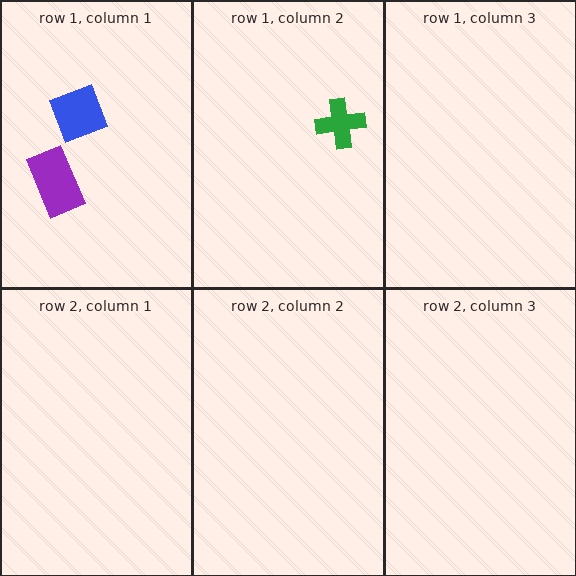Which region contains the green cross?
The row 1, column 2 region.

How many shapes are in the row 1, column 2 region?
1.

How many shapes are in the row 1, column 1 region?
2.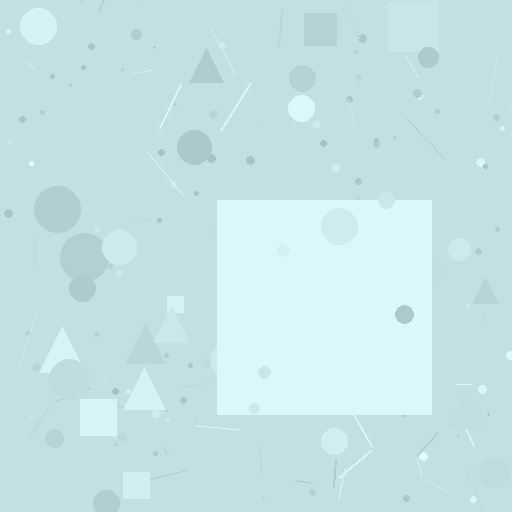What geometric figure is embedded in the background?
A square is embedded in the background.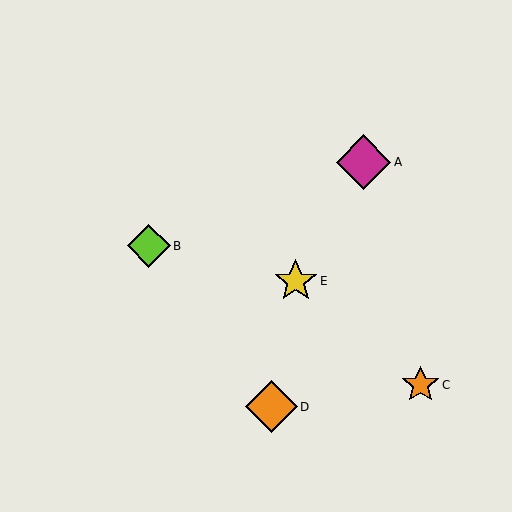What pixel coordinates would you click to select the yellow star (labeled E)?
Click at (296, 281) to select the yellow star E.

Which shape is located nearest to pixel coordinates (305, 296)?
The yellow star (labeled E) at (296, 281) is nearest to that location.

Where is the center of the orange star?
The center of the orange star is at (420, 385).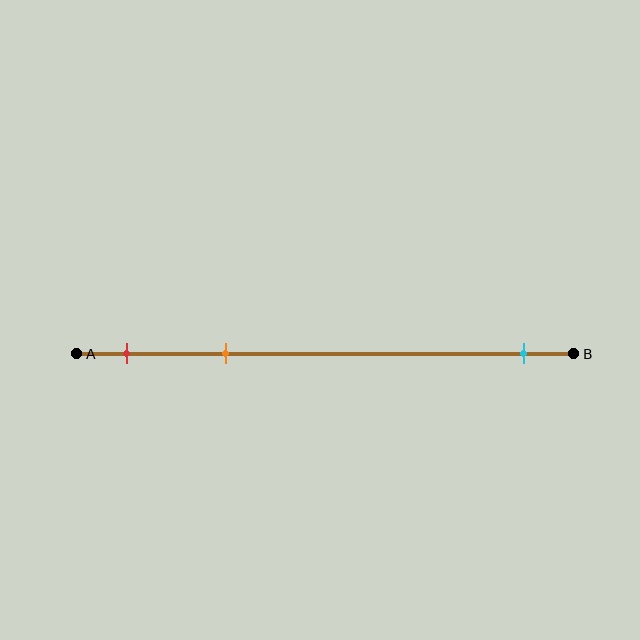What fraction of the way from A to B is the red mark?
The red mark is approximately 10% (0.1) of the way from A to B.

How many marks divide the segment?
There are 3 marks dividing the segment.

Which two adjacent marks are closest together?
The red and orange marks are the closest adjacent pair.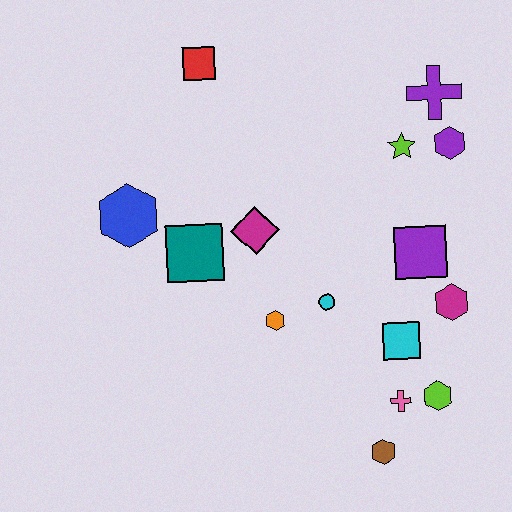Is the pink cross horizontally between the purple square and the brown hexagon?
Yes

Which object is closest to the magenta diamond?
The teal square is closest to the magenta diamond.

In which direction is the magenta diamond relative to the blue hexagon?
The magenta diamond is to the right of the blue hexagon.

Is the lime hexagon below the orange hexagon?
Yes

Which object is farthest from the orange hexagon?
The purple cross is farthest from the orange hexagon.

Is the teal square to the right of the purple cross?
No